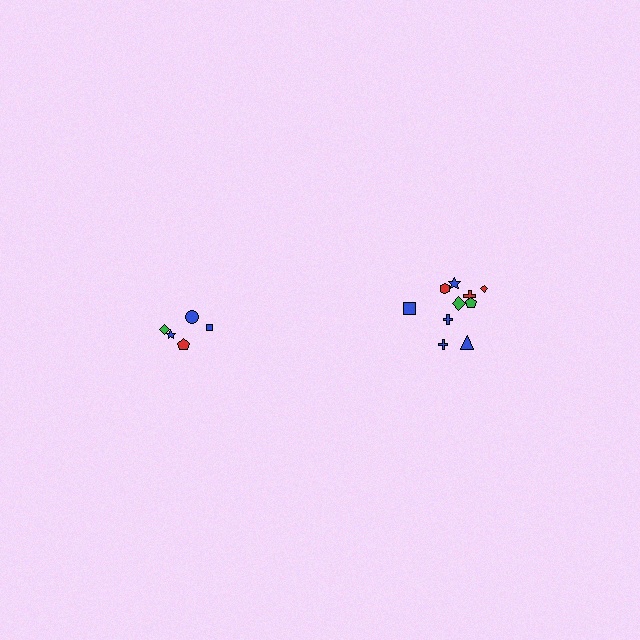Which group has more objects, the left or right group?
The right group.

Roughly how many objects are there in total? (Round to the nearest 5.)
Roughly 15 objects in total.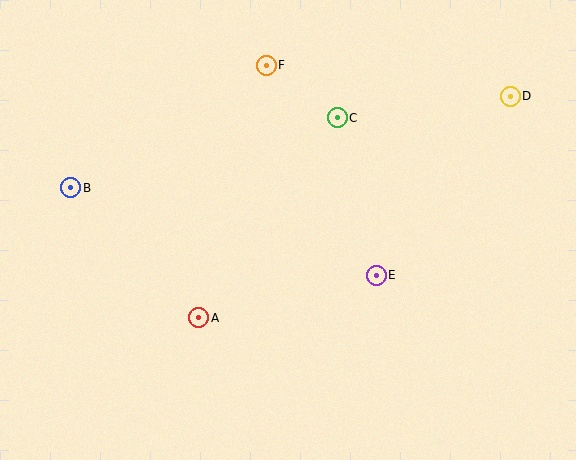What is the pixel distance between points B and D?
The distance between B and D is 449 pixels.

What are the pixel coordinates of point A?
Point A is at (199, 318).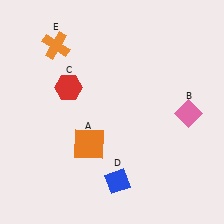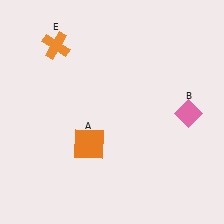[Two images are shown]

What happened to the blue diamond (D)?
The blue diamond (D) was removed in Image 2. It was in the bottom-right area of Image 1.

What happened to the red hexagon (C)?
The red hexagon (C) was removed in Image 2. It was in the top-left area of Image 1.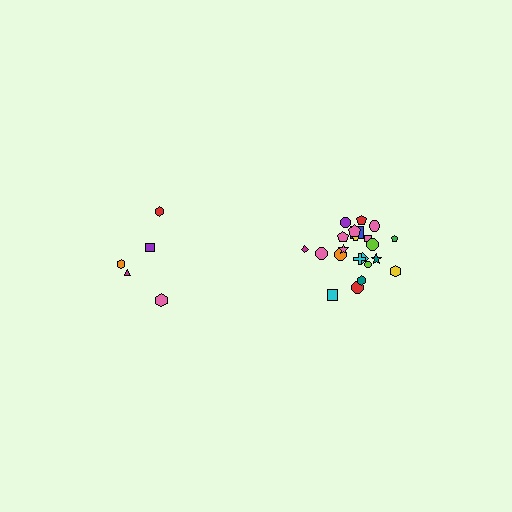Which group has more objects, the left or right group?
The right group.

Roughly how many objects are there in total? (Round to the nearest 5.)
Roughly 25 objects in total.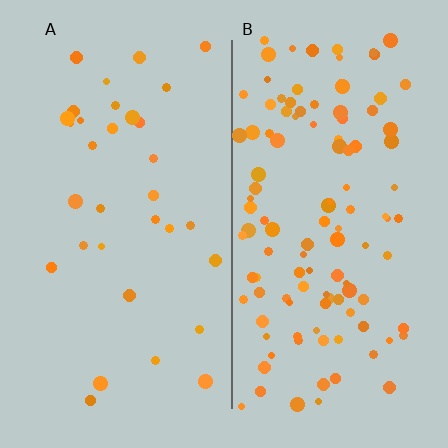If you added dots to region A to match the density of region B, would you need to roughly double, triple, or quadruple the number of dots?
Approximately quadruple.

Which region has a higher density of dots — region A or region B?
B (the right).